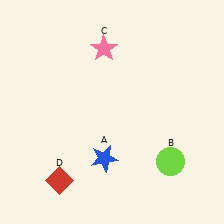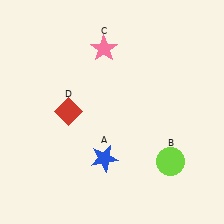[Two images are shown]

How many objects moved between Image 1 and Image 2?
1 object moved between the two images.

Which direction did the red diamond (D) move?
The red diamond (D) moved up.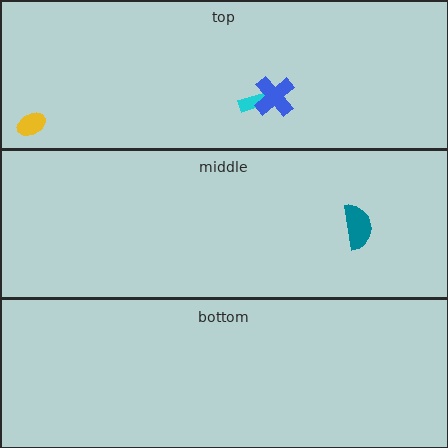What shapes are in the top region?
The cyan arrow, the yellow ellipse, the blue cross.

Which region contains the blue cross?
The top region.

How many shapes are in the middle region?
1.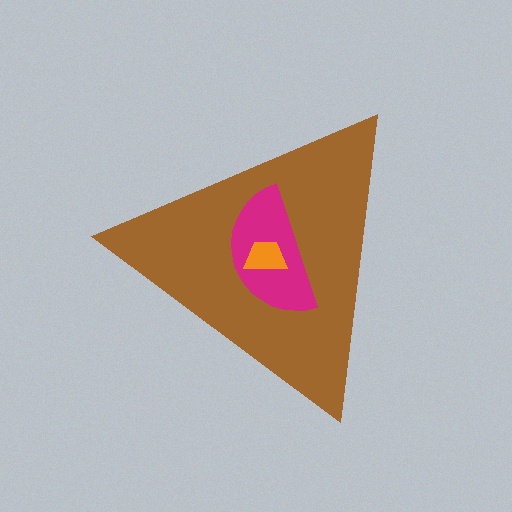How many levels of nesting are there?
3.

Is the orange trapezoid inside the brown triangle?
Yes.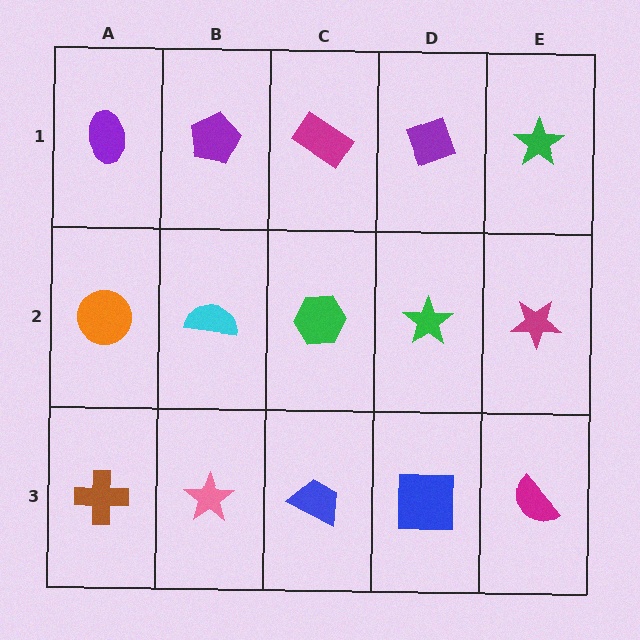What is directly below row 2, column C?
A blue trapezoid.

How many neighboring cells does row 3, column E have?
2.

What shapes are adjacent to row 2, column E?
A green star (row 1, column E), a magenta semicircle (row 3, column E), a green star (row 2, column D).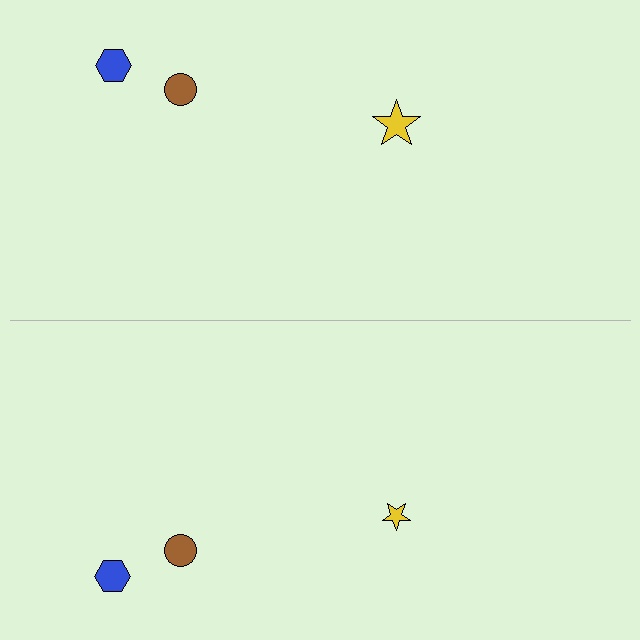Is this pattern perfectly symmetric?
No, the pattern is not perfectly symmetric. The yellow star on the bottom side has a different size than its mirror counterpart.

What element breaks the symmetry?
The yellow star on the bottom side has a different size than its mirror counterpart.